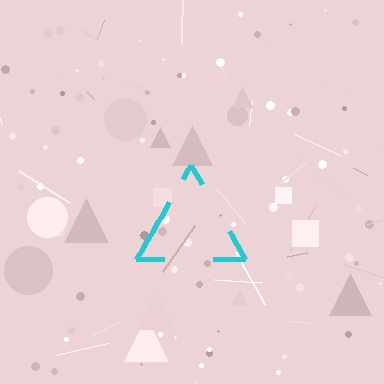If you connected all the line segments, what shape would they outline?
They would outline a triangle.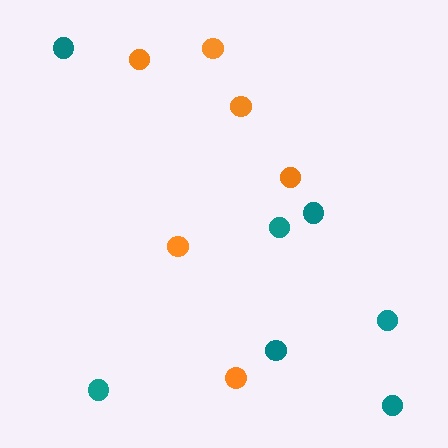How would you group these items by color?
There are 2 groups: one group of orange circles (6) and one group of teal circles (7).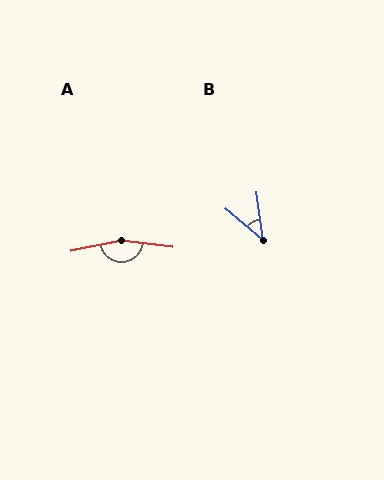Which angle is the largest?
A, at approximately 162 degrees.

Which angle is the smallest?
B, at approximately 42 degrees.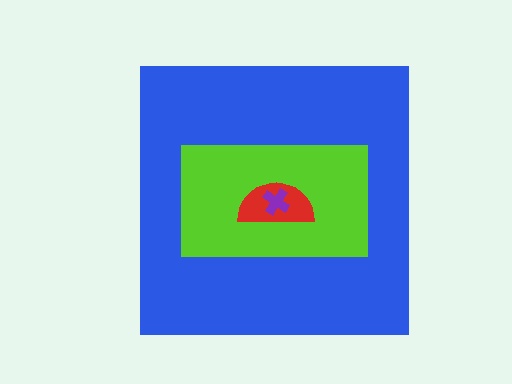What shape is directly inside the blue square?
The lime rectangle.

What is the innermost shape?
The purple cross.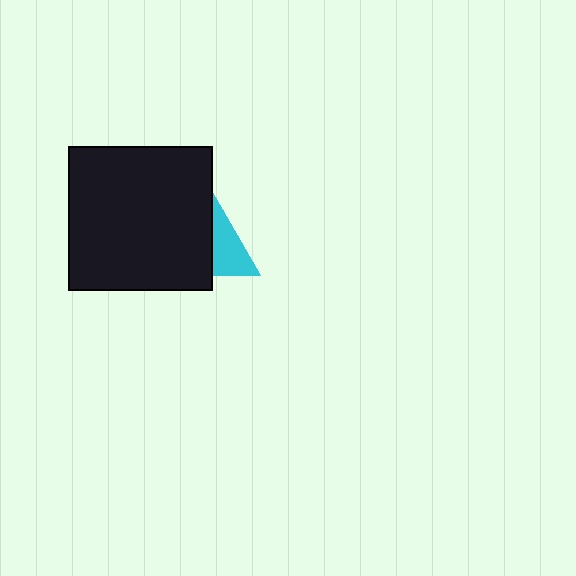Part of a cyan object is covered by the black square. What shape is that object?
It is a triangle.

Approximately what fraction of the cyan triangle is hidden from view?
Roughly 54% of the cyan triangle is hidden behind the black square.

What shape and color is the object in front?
The object in front is a black square.